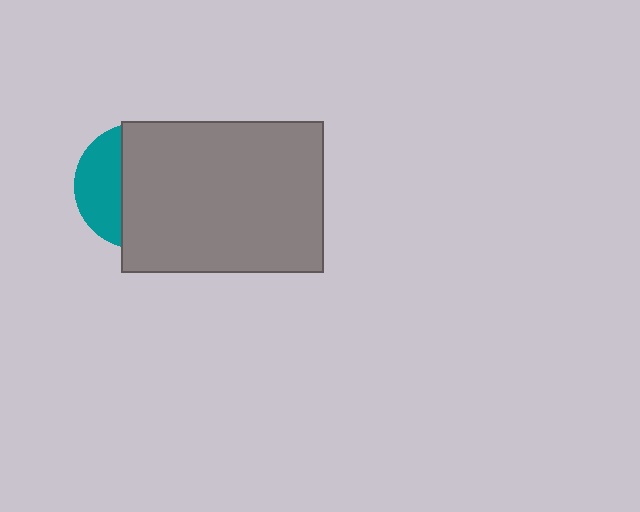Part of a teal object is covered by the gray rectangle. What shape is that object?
It is a circle.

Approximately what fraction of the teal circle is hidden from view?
Roughly 66% of the teal circle is hidden behind the gray rectangle.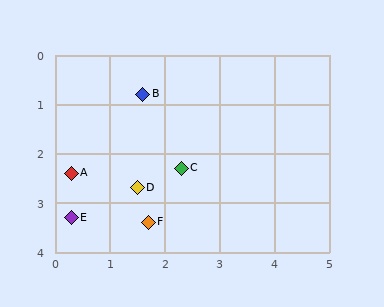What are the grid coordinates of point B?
Point B is at approximately (1.6, 0.8).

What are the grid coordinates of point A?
Point A is at approximately (0.3, 2.4).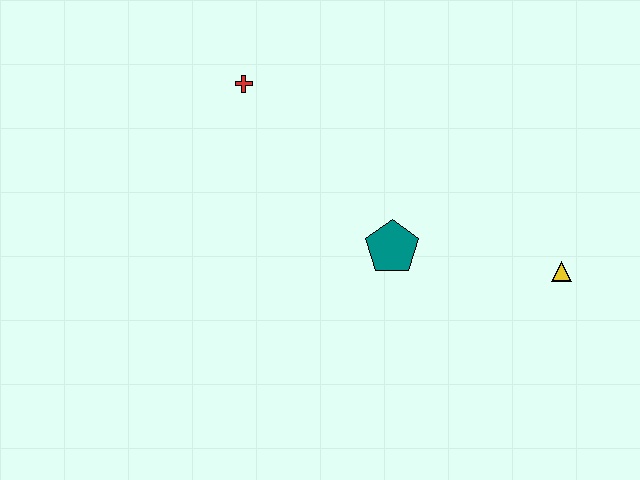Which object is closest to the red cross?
The teal pentagon is closest to the red cross.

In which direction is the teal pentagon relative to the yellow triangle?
The teal pentagon is to the left of the yellow triangle.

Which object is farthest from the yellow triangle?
The red cross is farthest from the yellow triangle.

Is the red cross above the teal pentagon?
Yes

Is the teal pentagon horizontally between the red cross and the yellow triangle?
Yes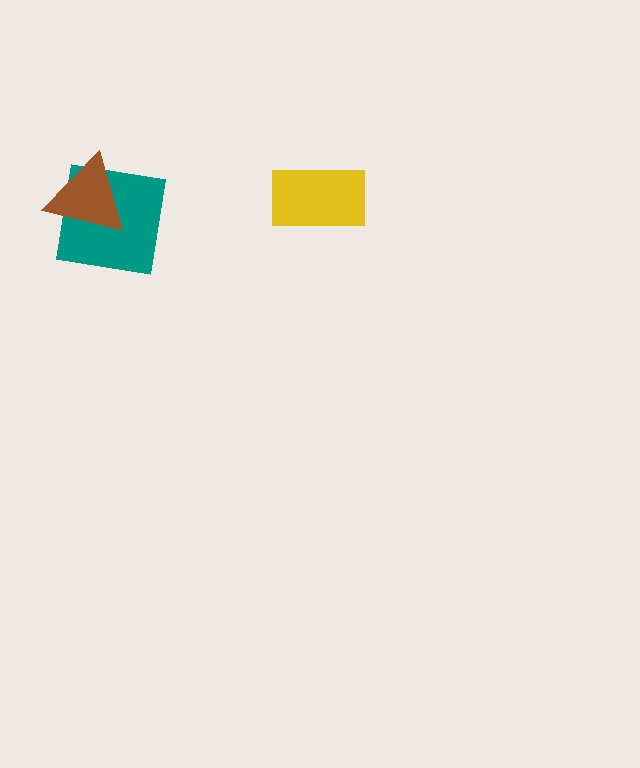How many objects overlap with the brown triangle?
1 object overlaps with the brown triangle.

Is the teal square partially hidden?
Yes, it is partially covered by another shape.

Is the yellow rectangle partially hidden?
No, no other shape covers it.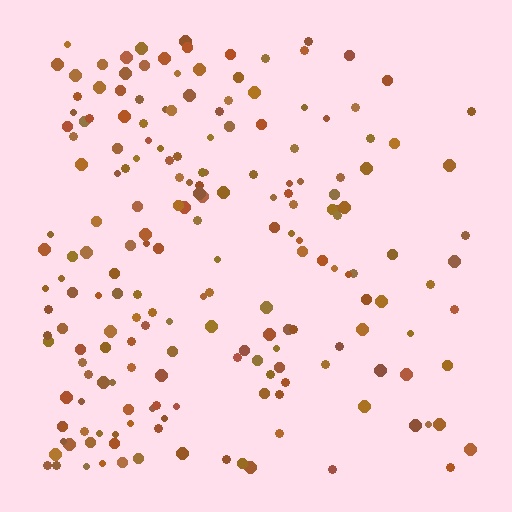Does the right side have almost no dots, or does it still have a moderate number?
Still a moderate number, just noticeably fewer than the left.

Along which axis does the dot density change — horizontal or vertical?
Horizontal.